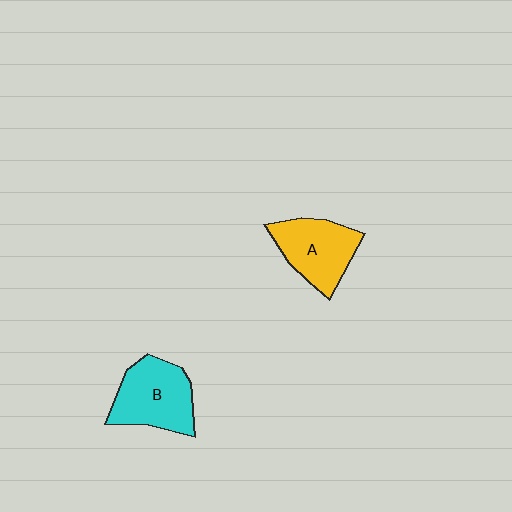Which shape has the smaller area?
Shape A (yellow).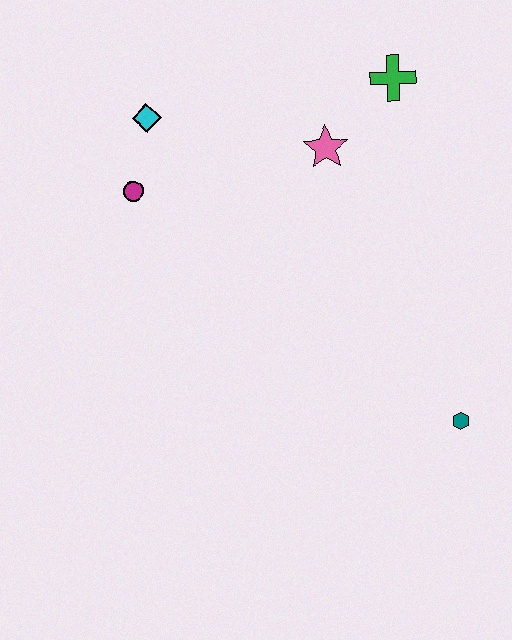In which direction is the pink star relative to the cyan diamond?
The pink star is to the right of the cyan diamond.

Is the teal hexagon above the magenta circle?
No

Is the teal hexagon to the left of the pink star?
No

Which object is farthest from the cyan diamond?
The teal hexagon is farthest from the cyan diamond.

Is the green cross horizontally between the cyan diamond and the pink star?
No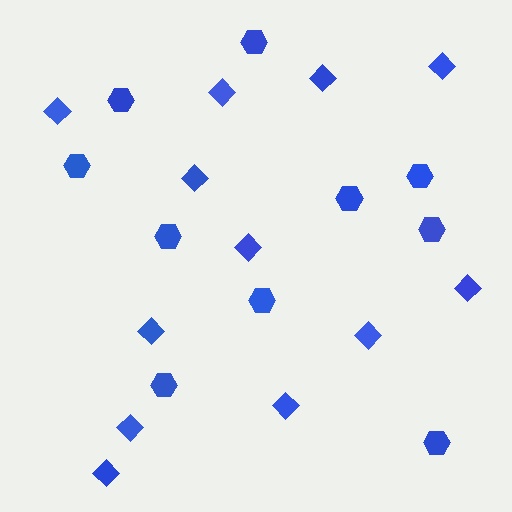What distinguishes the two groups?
There are 2 groups: one group of diamonds (12) and one group of hexagons (10).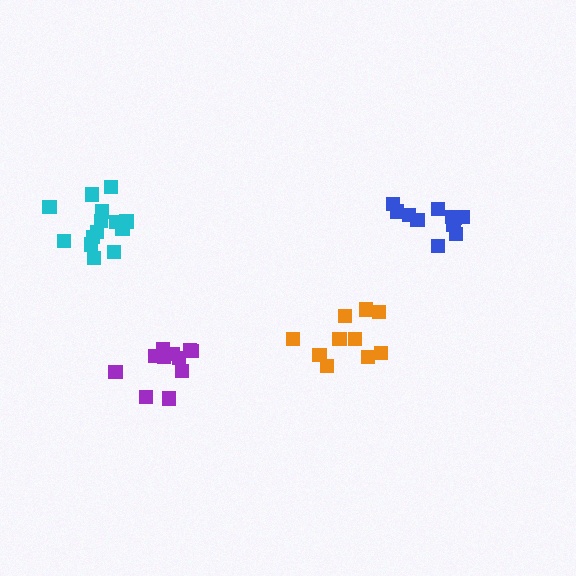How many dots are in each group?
Group 1: 11 dots, Group 2: 10 dots, Group 3: 11 dots, Group 4: 14 dots (46 total).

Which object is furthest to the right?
The blue cluster is rightmost.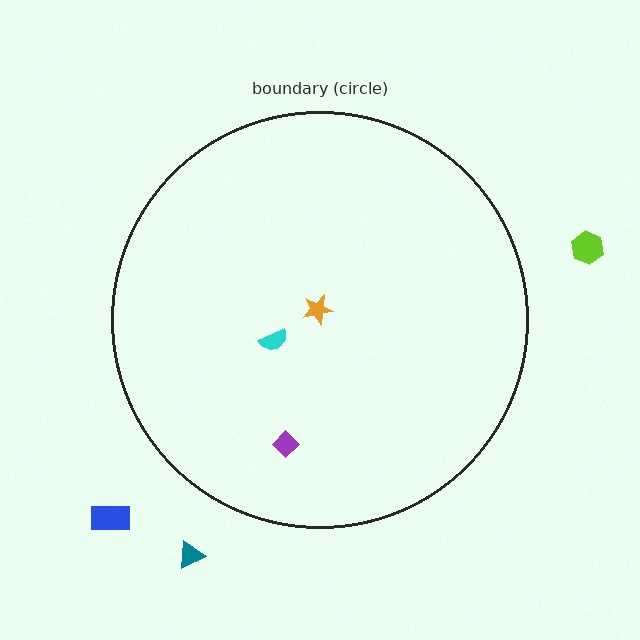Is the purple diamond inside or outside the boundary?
Inside.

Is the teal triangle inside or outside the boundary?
Outside.